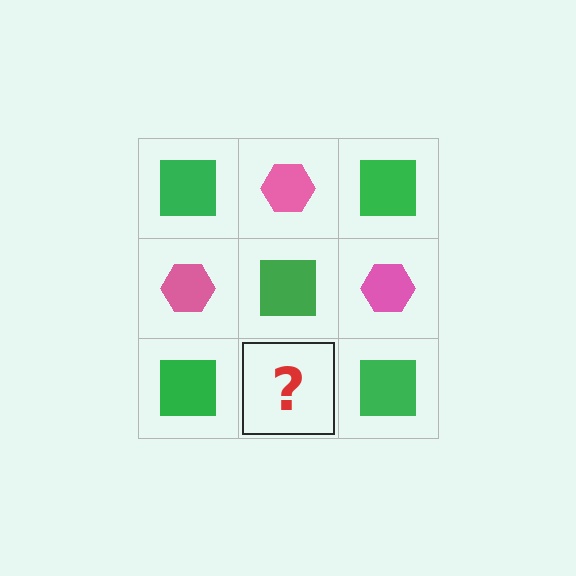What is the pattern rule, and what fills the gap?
The rule is that it alternates green square and pink hexagon in a checkerboard pattern. The gap should be filled with a pink hexagon.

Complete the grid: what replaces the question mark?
The question mark should be replaced with a pink hexagon.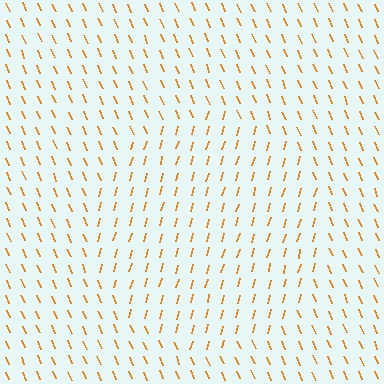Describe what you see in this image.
The image is filled with small orange line segments. A circle region in the image has lines oriented differently from the surrounding lines, creating a visible texture boundary.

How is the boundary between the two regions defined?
The boundary is defined purely by a change in line orientation (approximately 38 degrees difference). All lines are the same color and thickness.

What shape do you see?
I see a circle.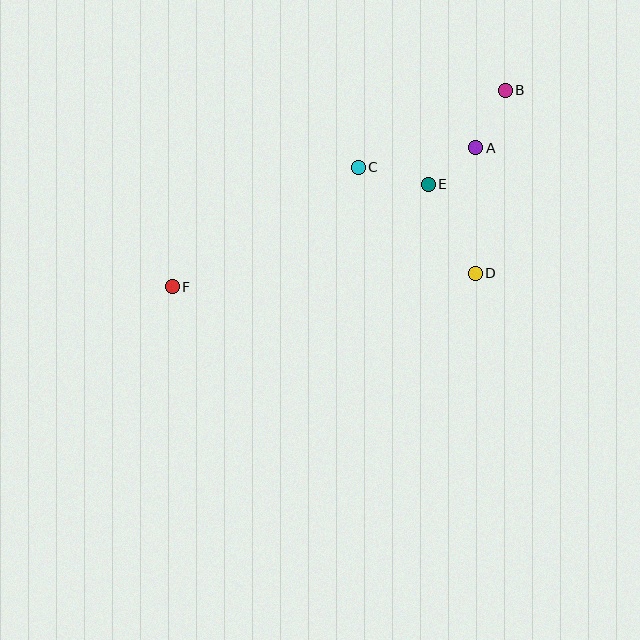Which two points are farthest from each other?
Points B and F are farthest from each other.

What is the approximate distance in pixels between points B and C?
The distance between B and C is approximately 166 pixels.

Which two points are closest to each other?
Points A and E are closest to each other.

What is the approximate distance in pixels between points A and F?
The distance between A and F is approximately 334 pixels.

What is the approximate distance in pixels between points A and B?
The distance between A and B is approximately 65 pixels.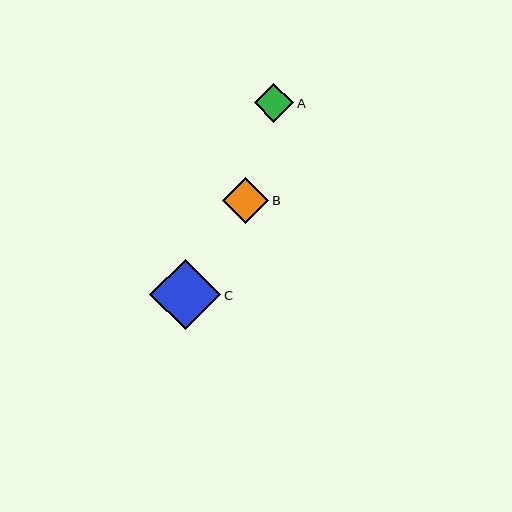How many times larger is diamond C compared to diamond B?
Diamond C is approximately 1.5 times the size of diamond B.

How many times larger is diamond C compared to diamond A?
Diamond C is approximately 1.8 times the size of diamond A.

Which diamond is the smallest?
Diamond A is the smallest with a size of approximately 39 pixels.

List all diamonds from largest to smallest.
From largest to smallest: C, B, A.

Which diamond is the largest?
Diamond C is the largest with a size of approximately 71 pixels.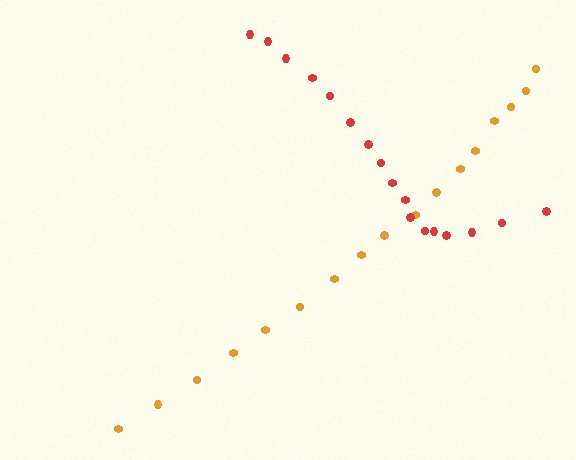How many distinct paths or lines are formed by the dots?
There are 2 distinct paths.